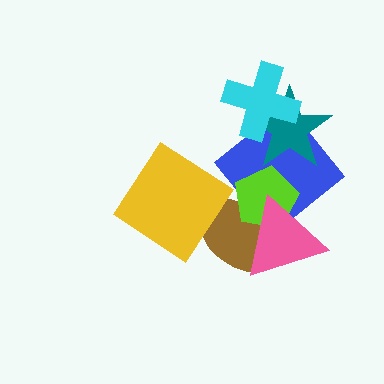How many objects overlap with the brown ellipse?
4 objects overlap with the brown ellipse.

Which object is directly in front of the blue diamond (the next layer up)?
The teal star is directly in front of the blue diamond.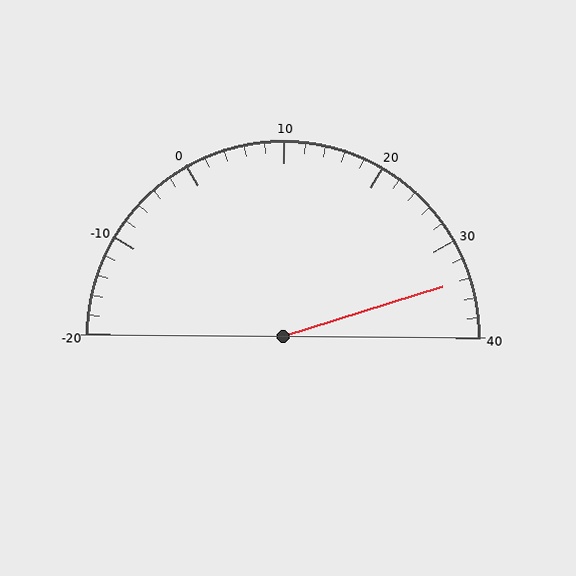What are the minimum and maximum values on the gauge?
The gauge ranges from -20 to 40.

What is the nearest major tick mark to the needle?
The nearest major tick mark is 30.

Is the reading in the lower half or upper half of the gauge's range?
The reading is in the upper half of the range (-20 to 40).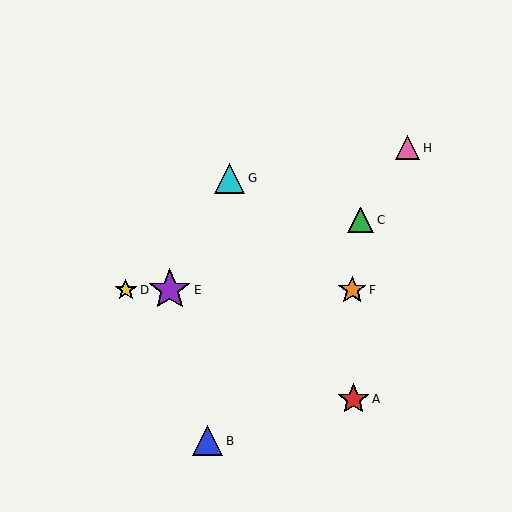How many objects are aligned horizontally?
3 objects (D, E, F) are aligned horizontally.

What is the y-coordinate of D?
Object D is at y≈290.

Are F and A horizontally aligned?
No, F is at y≈290 and A is at y≈399.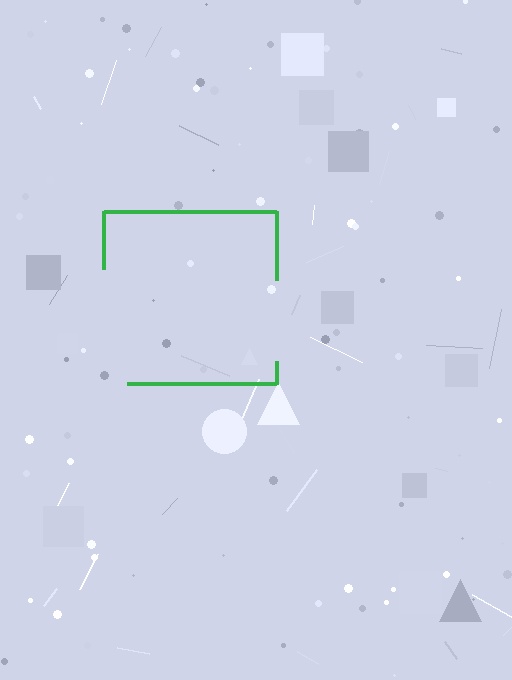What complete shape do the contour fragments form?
The contour fragments form a square.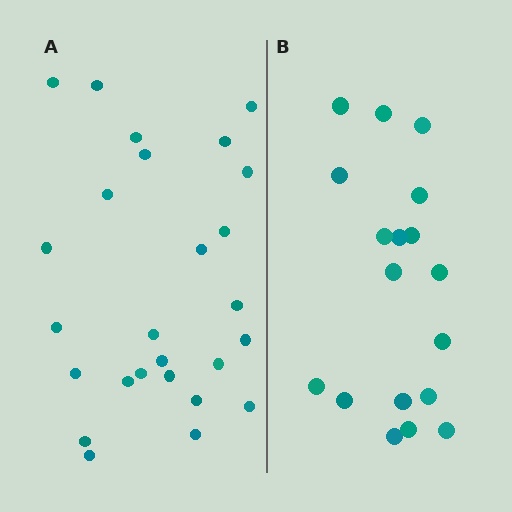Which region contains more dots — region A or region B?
Region A (the left region) has more dots.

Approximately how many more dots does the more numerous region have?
Region A has roughly 8 or so more dots than region B.